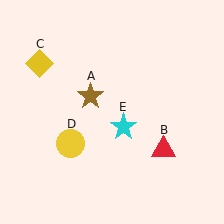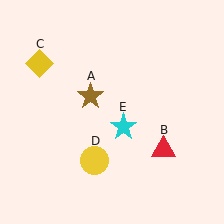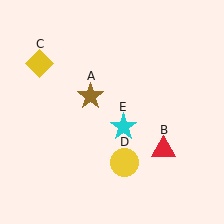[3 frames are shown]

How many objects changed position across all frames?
1 object changed position: yellow circle (object D).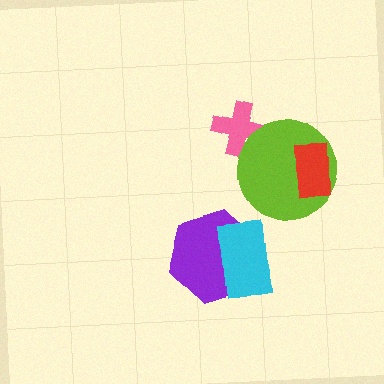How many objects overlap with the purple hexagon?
1 object overlaps with the purple hexagon.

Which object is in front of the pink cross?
The lime circle is in front of the pink cross.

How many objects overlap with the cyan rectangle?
1 object overlaps with the cyan rectangle.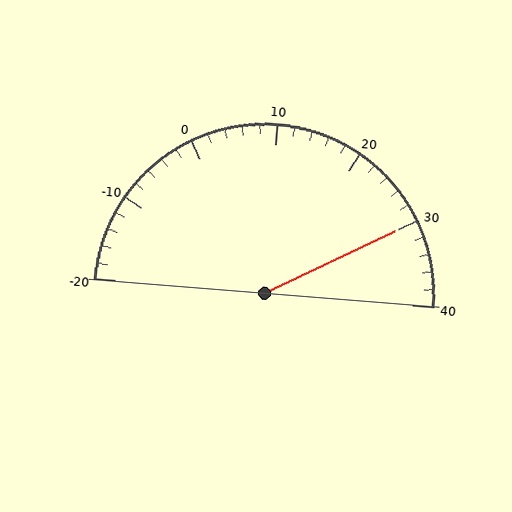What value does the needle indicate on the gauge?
The needle indicates approximately 30.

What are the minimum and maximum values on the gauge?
The gauge ranges from -20 to 40.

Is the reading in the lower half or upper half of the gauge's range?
The reading is in the upper half of the range (-20 to 40).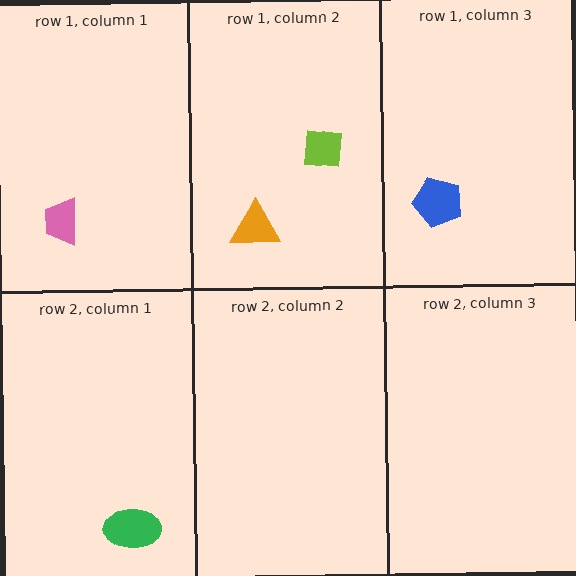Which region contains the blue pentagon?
The row 1, column 3 region.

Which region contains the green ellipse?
The row 2, column 1 region.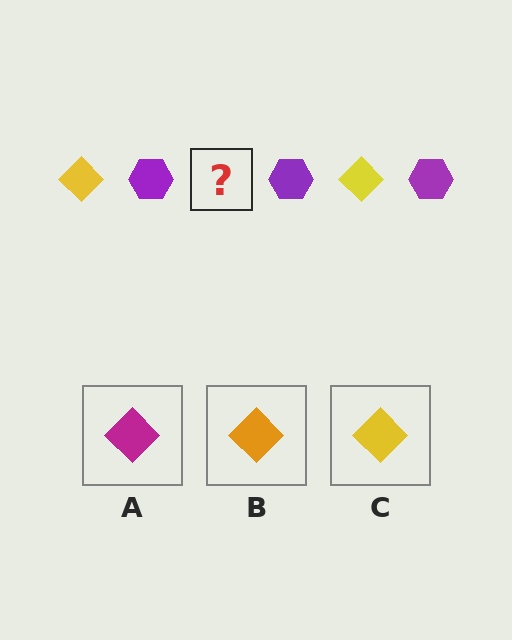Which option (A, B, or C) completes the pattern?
C.